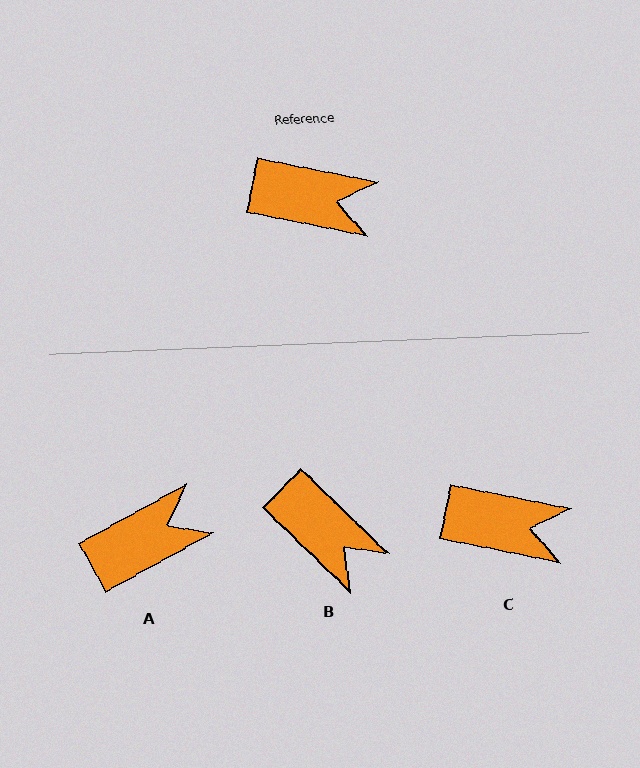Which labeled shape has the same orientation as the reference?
C.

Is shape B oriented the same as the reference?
No, it is off by about 33 degrees.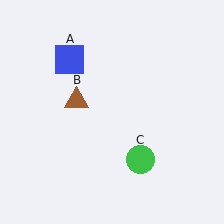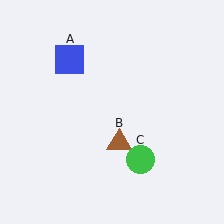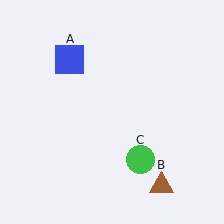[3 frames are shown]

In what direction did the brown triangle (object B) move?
The brown triangle (object B) moved down and to the right.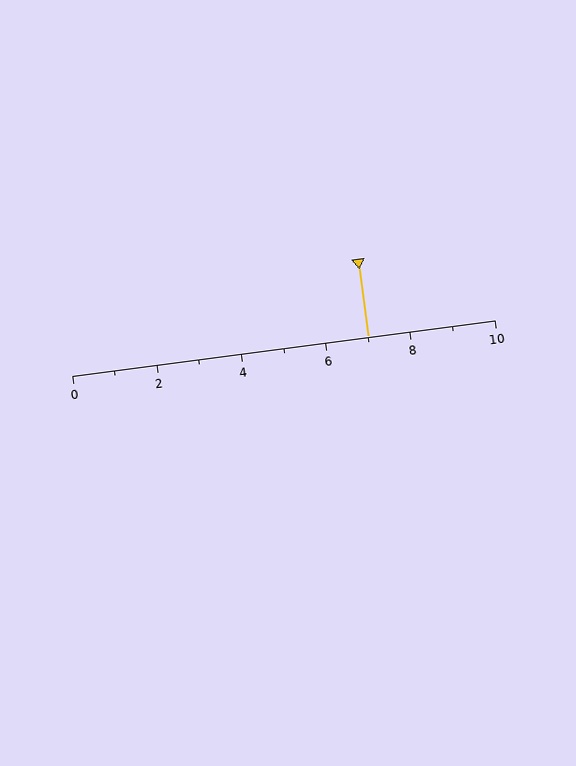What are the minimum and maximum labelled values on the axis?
The axis runs from 0 to 10.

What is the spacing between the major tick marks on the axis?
The major ticks are spaced 2 apart.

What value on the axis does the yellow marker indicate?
The marker indicates approximately 7.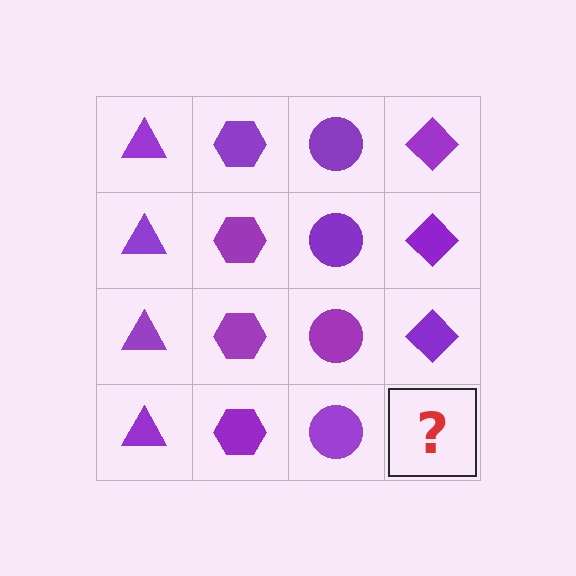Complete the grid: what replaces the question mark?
The question mark should be replaced with a purple diamond.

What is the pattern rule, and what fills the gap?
The rule is that each column has a consistent shape. The gap should be filled with a purple diamond.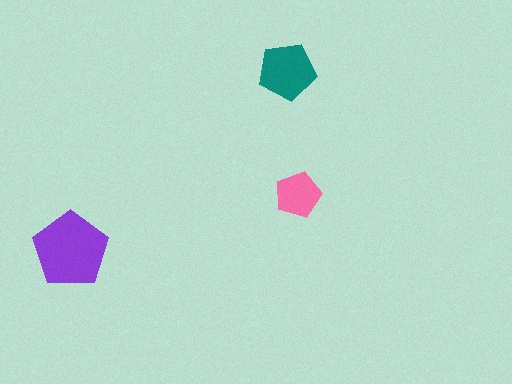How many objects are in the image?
There are 3 objects in the image.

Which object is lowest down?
The purple pentagon is bottommost.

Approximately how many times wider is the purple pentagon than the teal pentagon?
About 1.5 times wider.